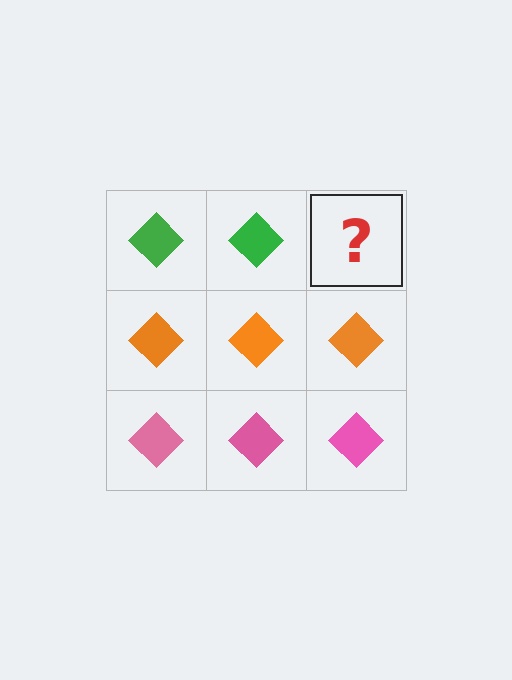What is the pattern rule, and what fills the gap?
The rule is that each row has a consistent color. The gap should be filled with a green diamond.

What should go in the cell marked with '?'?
The missing cell should contain a green diamond.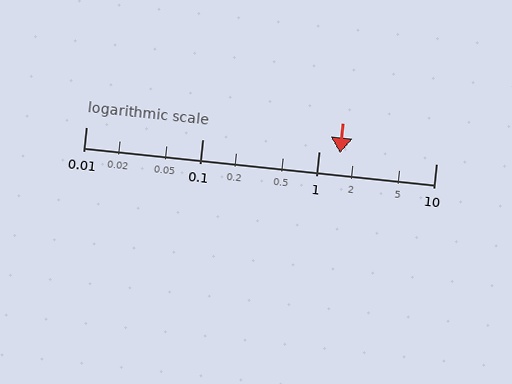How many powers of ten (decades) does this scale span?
The scale spans 3 decades, from 0.01 to 10.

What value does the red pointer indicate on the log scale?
The pointer indicates approximately 1.5.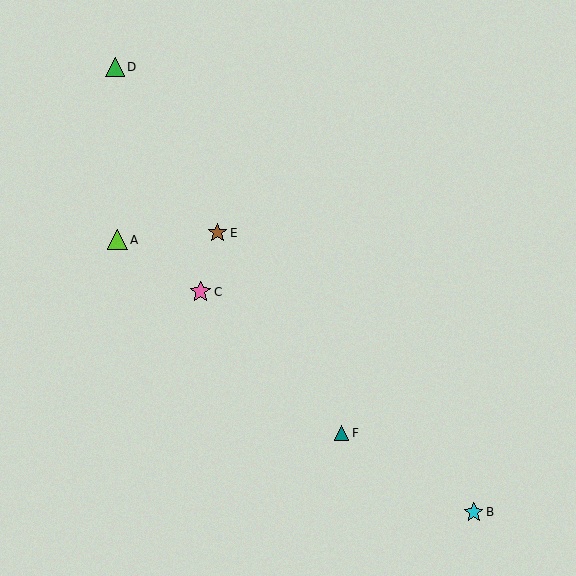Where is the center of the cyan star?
The center of the cyan star is at (474, 512).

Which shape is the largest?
The pink star (labeled C) is the largest.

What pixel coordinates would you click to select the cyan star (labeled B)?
Click at (474, 512) to select the cyan star B.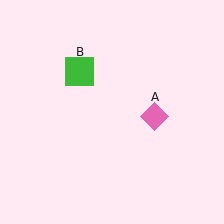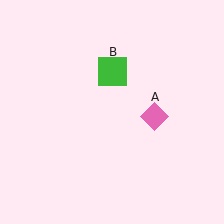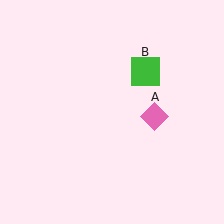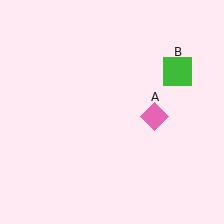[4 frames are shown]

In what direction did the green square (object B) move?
The green square (object B) moved right.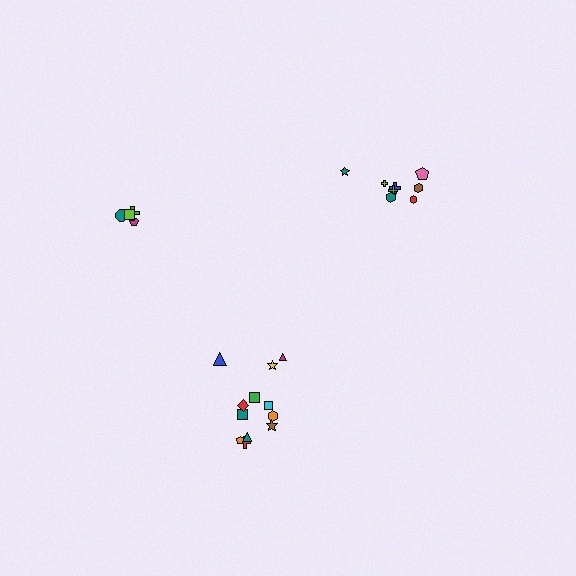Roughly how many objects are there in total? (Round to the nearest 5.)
Roughly 25 objects in total.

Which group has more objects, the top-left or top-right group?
The top-right group.